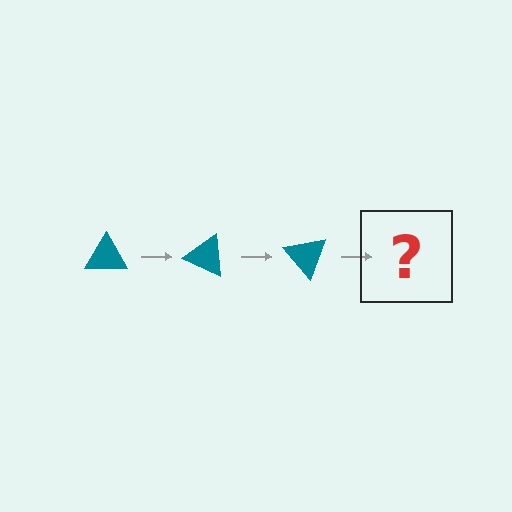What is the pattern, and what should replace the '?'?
The pattern is that the triangle rotates 25 degrees each step. The '?' should be a teal triangle rotated 75 degrees.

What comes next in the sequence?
The next element should be a teal triangle rotated 75 degrees.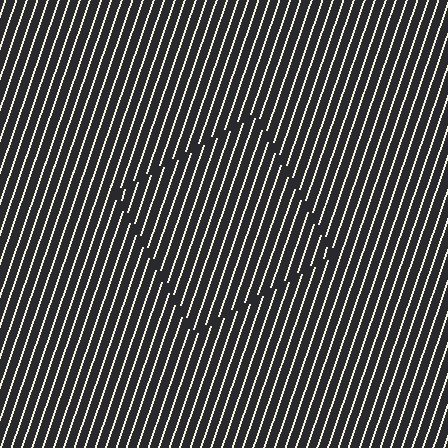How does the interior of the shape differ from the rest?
The interior of the shape contains the same grating, shifted by half a period — the contour is defined by the phase discontinuity where line-ends from the inner and outer gratings abut.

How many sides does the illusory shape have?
4 sides — the line-ends trace a square.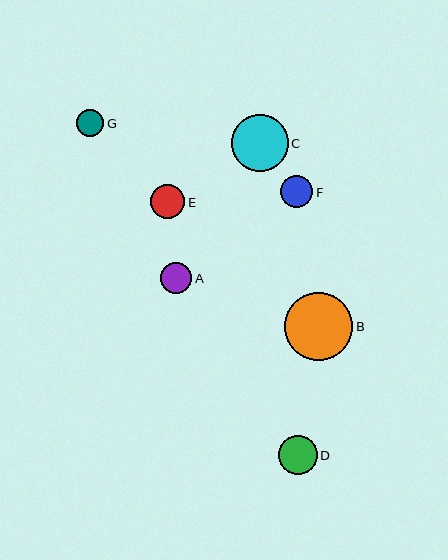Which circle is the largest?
Circle B is the largest with a size of approximately 68 pixels.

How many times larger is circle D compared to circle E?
Circle D is approximately 1.1 times the size of circle E.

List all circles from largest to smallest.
From largest to smallest: B, C, D, E, F, A, G.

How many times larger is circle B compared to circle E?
Circle B is approximately 2.0 times the size of circle E.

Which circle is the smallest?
Circle G is the smallest with a size of approximately 28 pixels.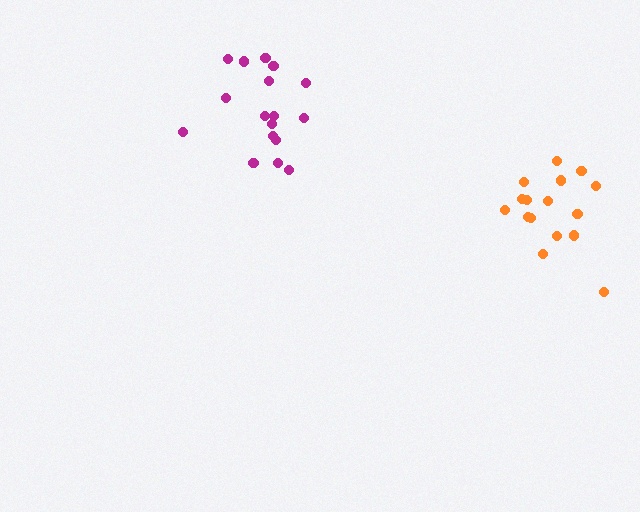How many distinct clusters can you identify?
There are 2 distinct clusters.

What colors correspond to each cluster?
The clusters are colored: orange, magenta.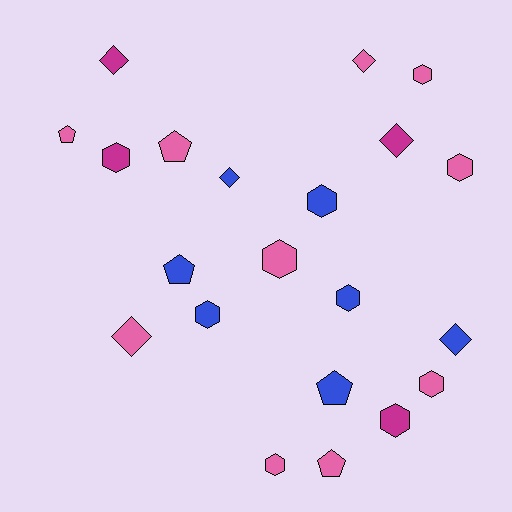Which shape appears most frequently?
Hexagon, with 10 objects.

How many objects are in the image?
There are 21 objects.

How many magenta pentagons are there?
There are no magenta pentagons.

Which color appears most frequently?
Pink, with 10 objects.